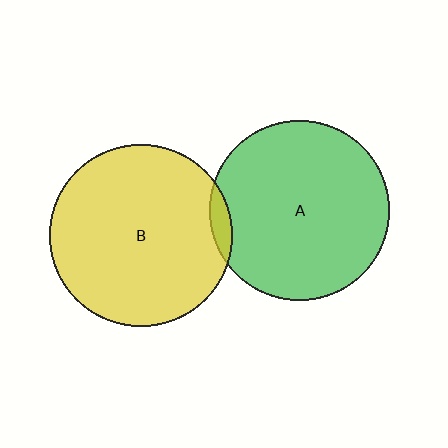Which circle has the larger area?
Circle B (yellow).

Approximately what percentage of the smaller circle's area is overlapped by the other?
Approximately 5%.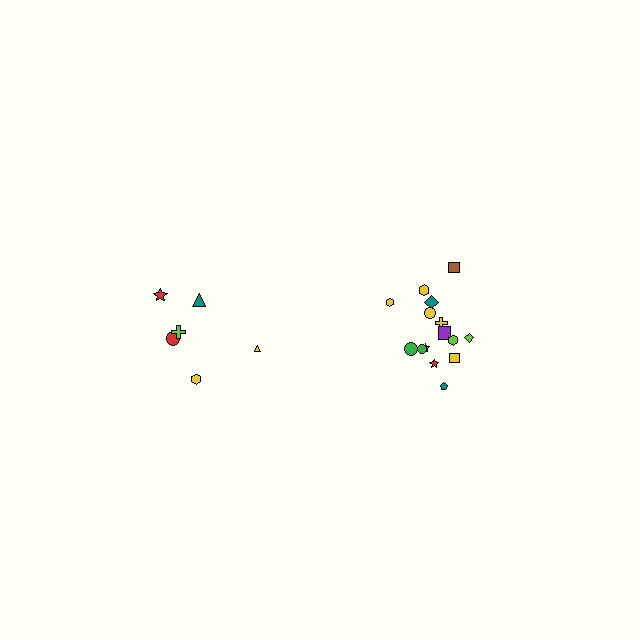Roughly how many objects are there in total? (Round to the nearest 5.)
Roughly 20 objects in total.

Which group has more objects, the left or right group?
The right group.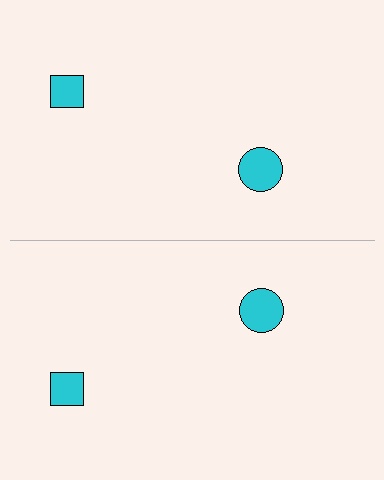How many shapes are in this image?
There are 4 shapes in this image.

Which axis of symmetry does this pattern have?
The pattern has a horizontal axis of symmetry running through the center of the image.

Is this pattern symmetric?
Yes, this pattern has bilateral (reflection) symmetry.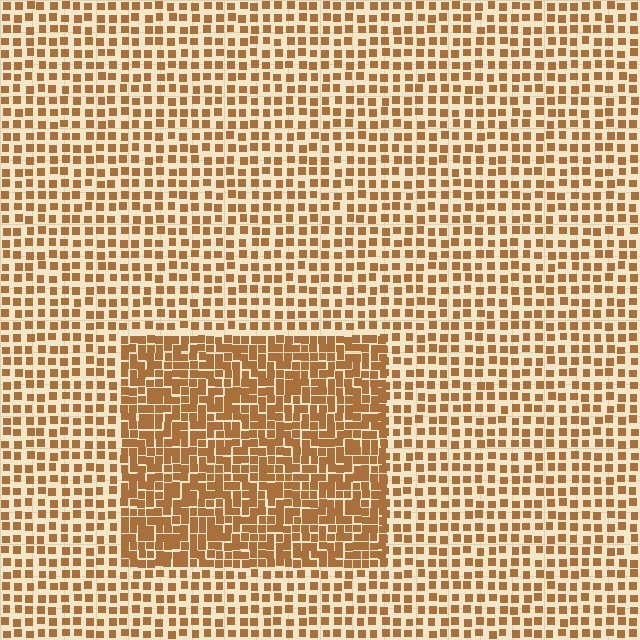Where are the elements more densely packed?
The elements are more densely packed inside the rectangle boundary.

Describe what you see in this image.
The image contains small brown elements arranged at two different densities. A rectangle-shaped region is visible where the elements are more densely packed than the surrounding area.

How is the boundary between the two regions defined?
The boundary is defined by a change in element density (approximately 1.9x ratio). All elements are the same color, size, and shape.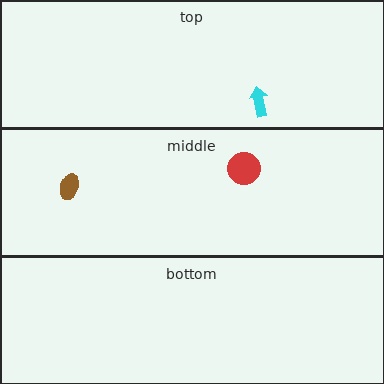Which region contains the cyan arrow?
The top region.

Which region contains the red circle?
The middle region.